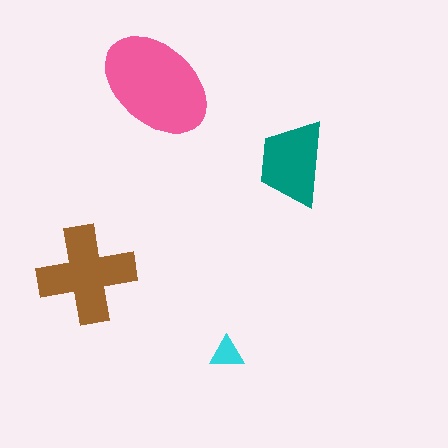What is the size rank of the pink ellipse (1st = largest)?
1st.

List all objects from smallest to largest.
The cyan triangle, the teal trapezoid, the brown cross, the pink ellipse.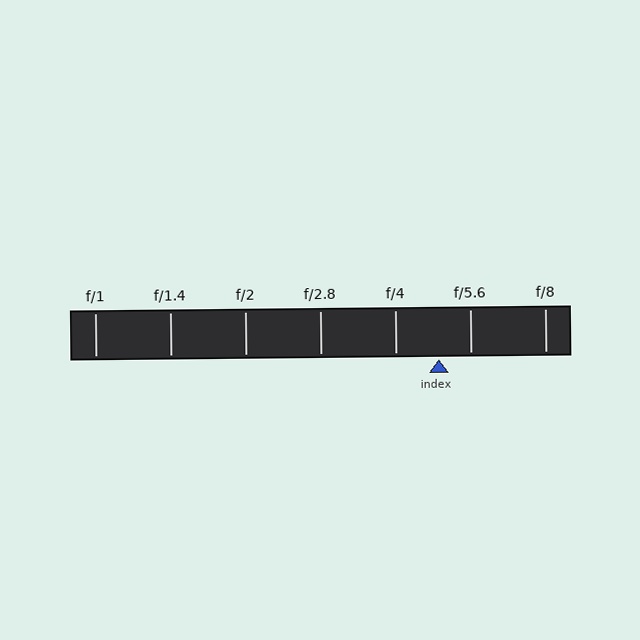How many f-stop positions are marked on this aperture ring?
There are 7 f-stop positions marked.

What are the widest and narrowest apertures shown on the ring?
The widest aperture shown is f/1 and the narrowest is f/8.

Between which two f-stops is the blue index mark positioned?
The index mark is between f/4 and f/5.6.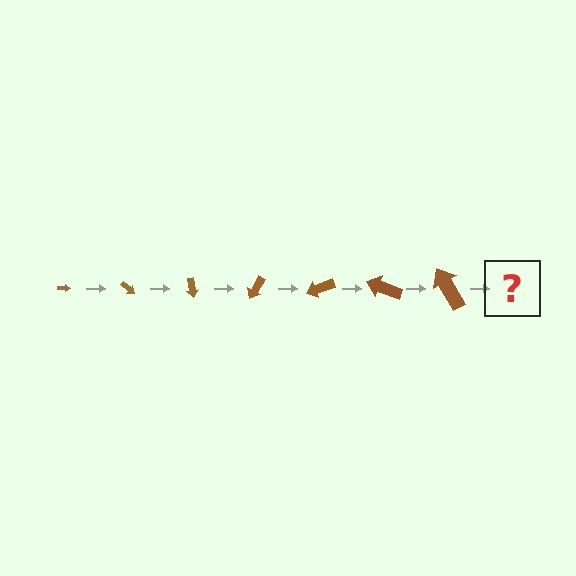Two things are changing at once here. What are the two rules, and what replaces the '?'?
The two rules are that the arrow grows larger each step and it rotates 40 degrees each step. The '?' should be an arrow, larger than the previous one and rotated 280 degrees from the start.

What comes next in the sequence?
The next element should be an arrow, larger than the previous one and rotated 280 degrees from the start.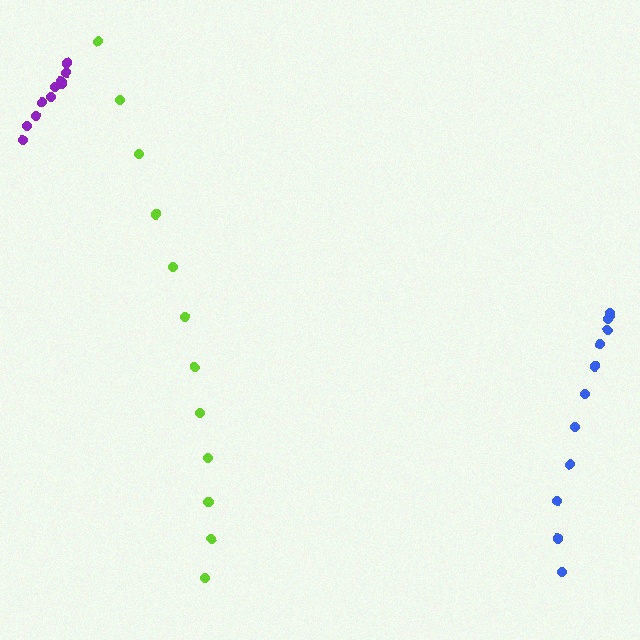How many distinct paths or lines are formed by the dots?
There are 3 distinct paths.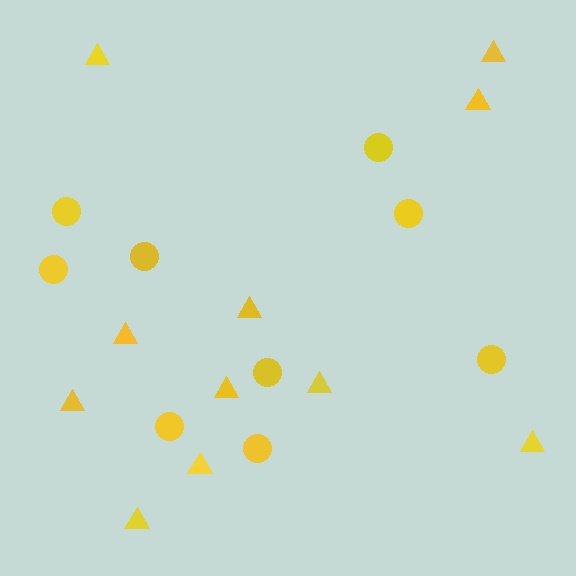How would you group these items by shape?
There are 2 groups: one group of triangles (11) and one group of circles (9).